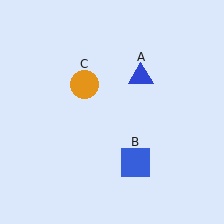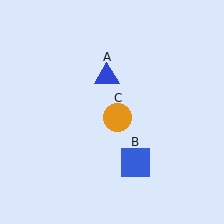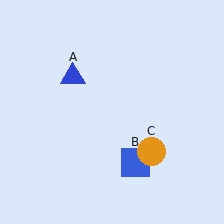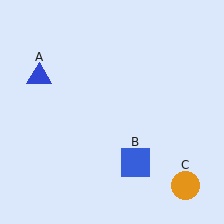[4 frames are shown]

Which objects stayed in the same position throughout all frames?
Blue square (object B) remained stationary.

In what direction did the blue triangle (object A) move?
The blue triangle (object A) moved left.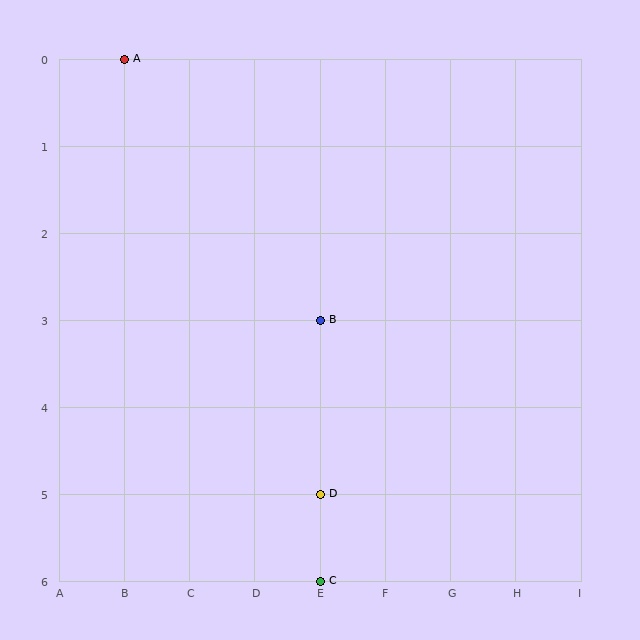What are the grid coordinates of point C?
Point C is at grid coordinates (E, 6).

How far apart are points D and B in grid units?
Points D and B are 2 rows apart.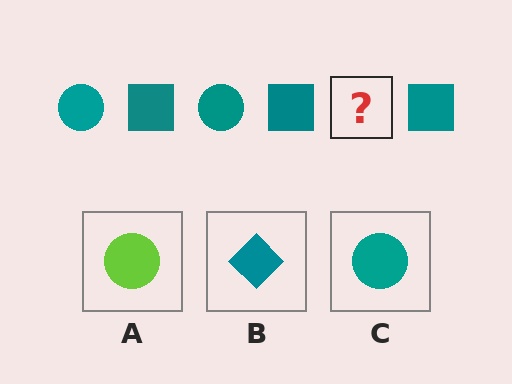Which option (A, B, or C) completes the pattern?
C.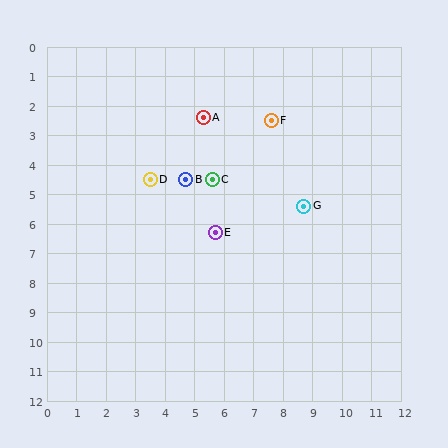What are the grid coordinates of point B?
Point B is at approximately (4.7, 4.5).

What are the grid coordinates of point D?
Point D is at approximately (3.5, 4.5).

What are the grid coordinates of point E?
Point E is at approximately (5.7, 6.3).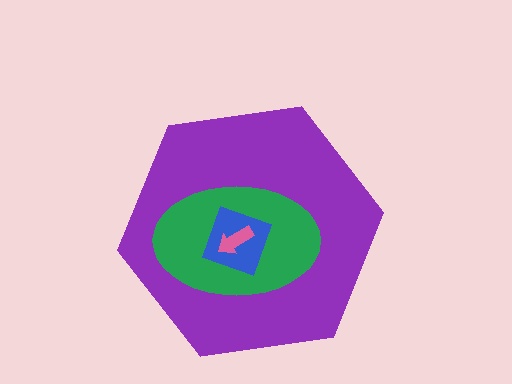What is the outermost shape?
The purple hexagon.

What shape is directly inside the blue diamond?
The pink arrow.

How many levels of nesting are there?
4.